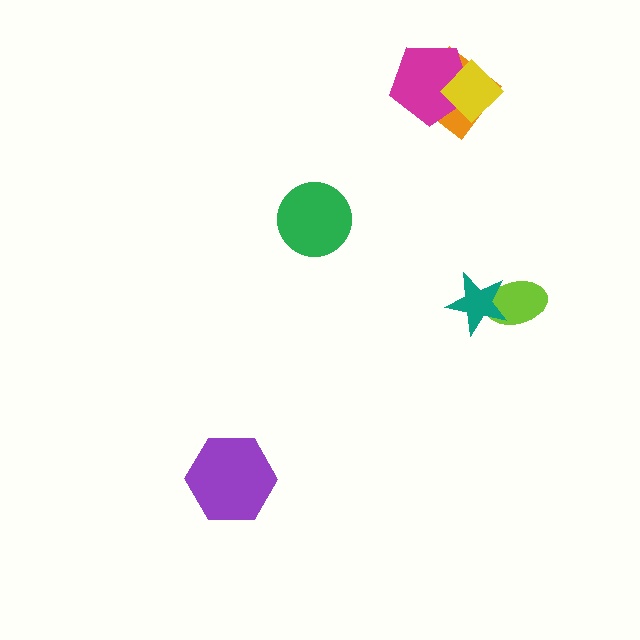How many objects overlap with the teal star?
1 object overlaps with the teal star.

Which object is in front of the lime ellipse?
The teal star is in front of the lime ellipse.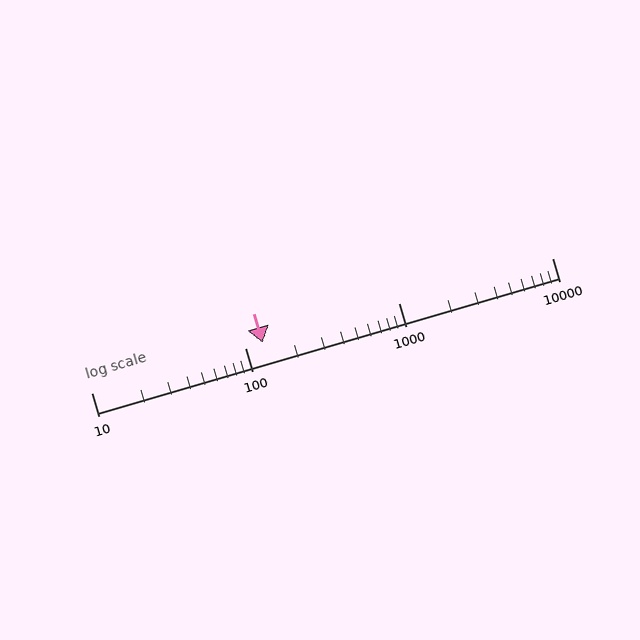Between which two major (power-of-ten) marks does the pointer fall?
The pointer is between 100 and 1000.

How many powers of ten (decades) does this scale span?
The scale spans 3 decades, from 10 to 10000.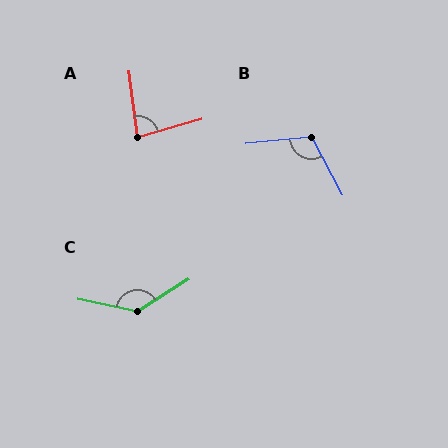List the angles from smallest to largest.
A (81°), B (112°), C (136°).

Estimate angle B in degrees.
Approximately 112 degrees.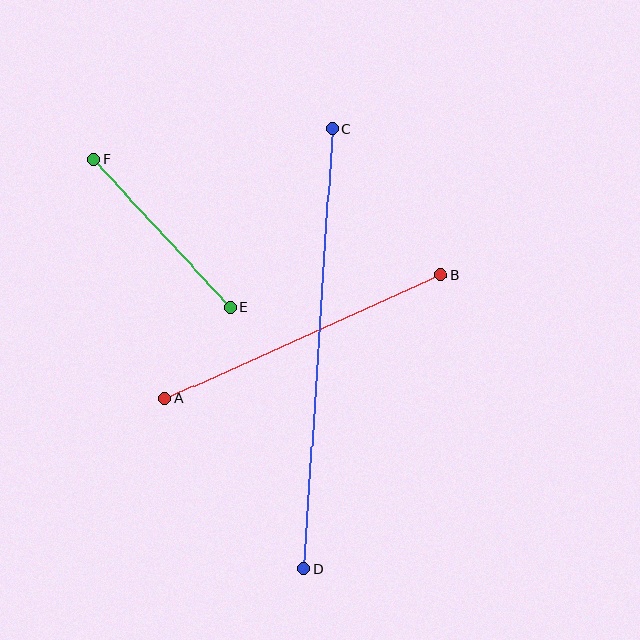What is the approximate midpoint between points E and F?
The midpoint is at approximately (162, 233) pixels.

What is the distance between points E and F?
The distance is approximately 202 pixels.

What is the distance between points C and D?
The distance is approximately 441 pixels.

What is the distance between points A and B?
The distance is approximately 303 pixels.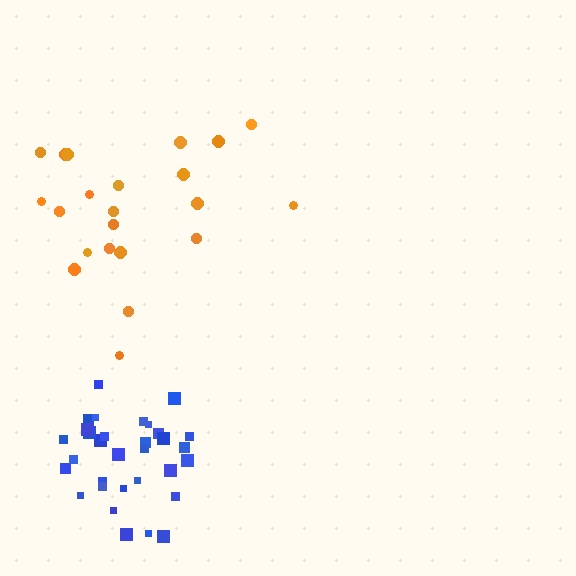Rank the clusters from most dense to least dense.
blue, orange.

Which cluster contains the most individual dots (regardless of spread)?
Blue (32).